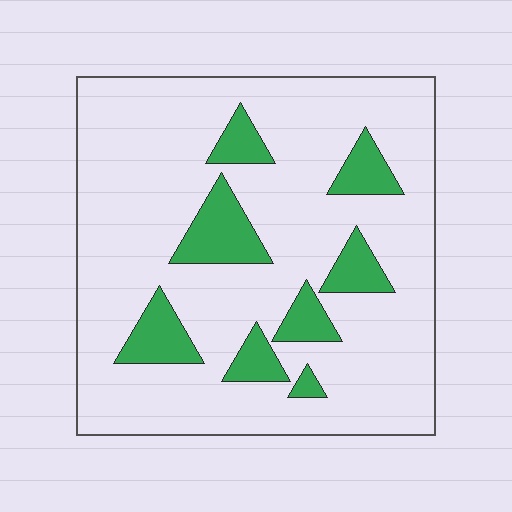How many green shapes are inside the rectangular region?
8.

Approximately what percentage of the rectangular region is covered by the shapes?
Approximately 15%.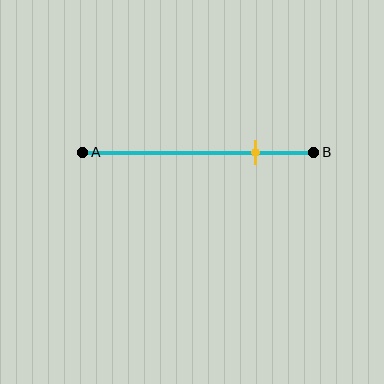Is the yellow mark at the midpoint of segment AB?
No, the mark is at about 75% from A, not at the 50% midpoint.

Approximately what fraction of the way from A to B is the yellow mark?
The yellow mark is approximately 75% of the way from A to B.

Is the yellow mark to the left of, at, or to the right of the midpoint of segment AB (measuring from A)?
The yellow mark is to the right of the midpoint of segment AB.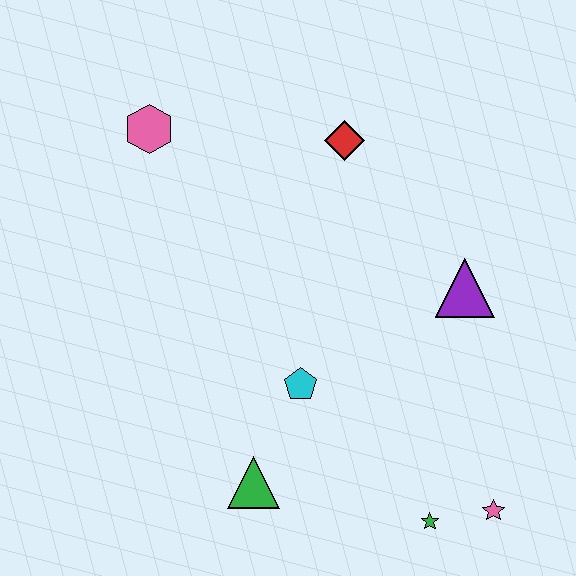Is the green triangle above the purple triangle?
No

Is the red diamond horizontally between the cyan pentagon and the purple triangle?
Yes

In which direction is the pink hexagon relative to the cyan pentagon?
The pink hexagon is above the cyan pentagon.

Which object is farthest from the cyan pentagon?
The pink hexagon is farthest from the cyan pentagon.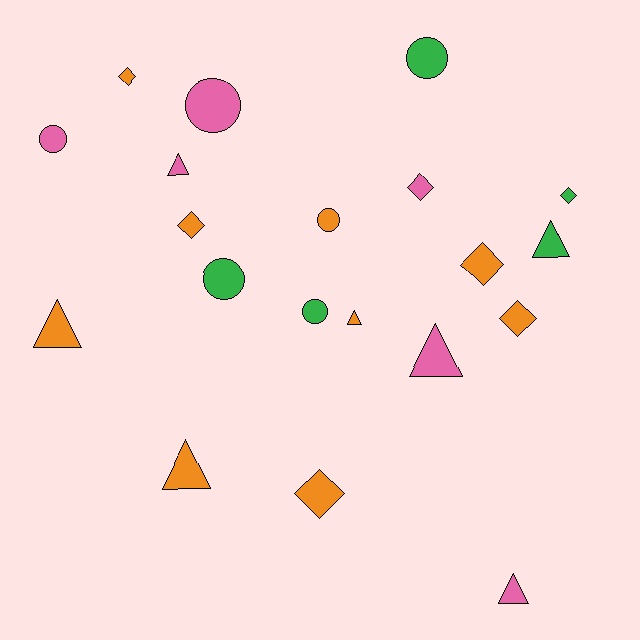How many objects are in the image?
There are 20 objects.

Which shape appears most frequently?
Triangle, with 7 objects.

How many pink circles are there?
There are 2 pink circles.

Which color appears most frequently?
Orange, with 9 objects.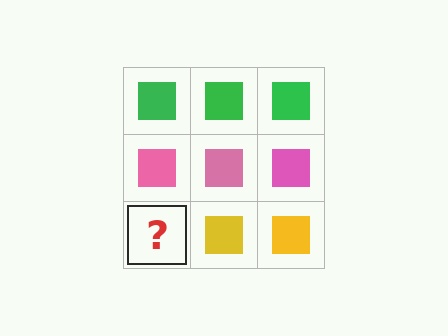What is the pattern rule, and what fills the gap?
The rule is that each row has a consistent color. The gap should be filled with a yellow square.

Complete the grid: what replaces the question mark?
The question mark should be replaced with a yellow square.